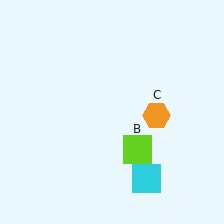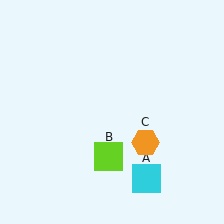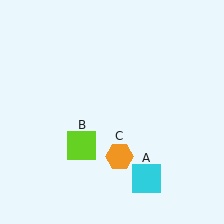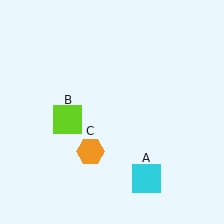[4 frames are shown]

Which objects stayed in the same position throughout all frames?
Cyan square (object A) remained stationary.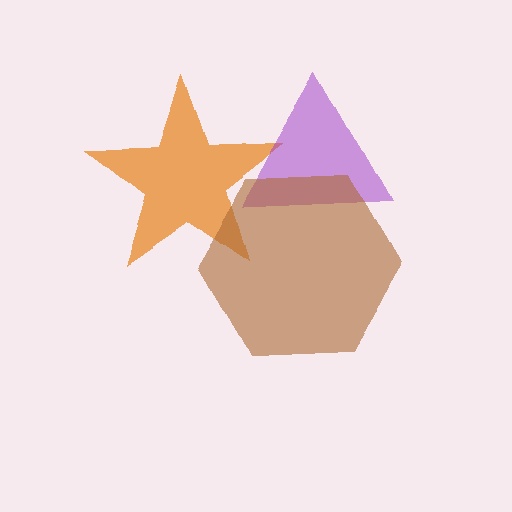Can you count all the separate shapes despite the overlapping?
Yes, there are 3 separate shapes.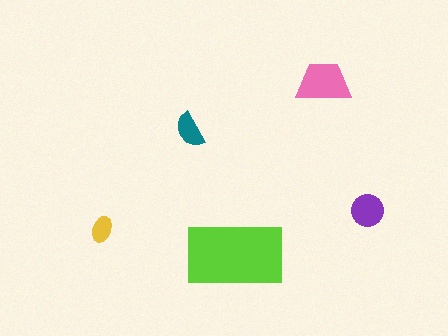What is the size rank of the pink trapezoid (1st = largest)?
2nd.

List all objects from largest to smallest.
The lime rectangle, the pink trapezoid, the purple circle, the teal semicircle, the yellow ellipse.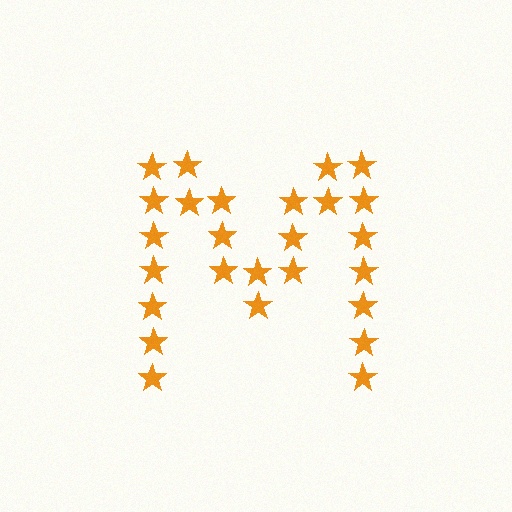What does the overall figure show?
The overall figure shows the letter M.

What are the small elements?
The small elements are stars.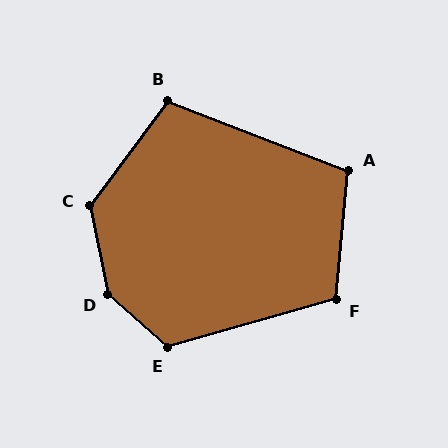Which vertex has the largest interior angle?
D, at approximately 143 degrees.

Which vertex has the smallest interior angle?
B, at approximately 106 degrees.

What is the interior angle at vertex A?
Approximately 106 degrees (obtuse).